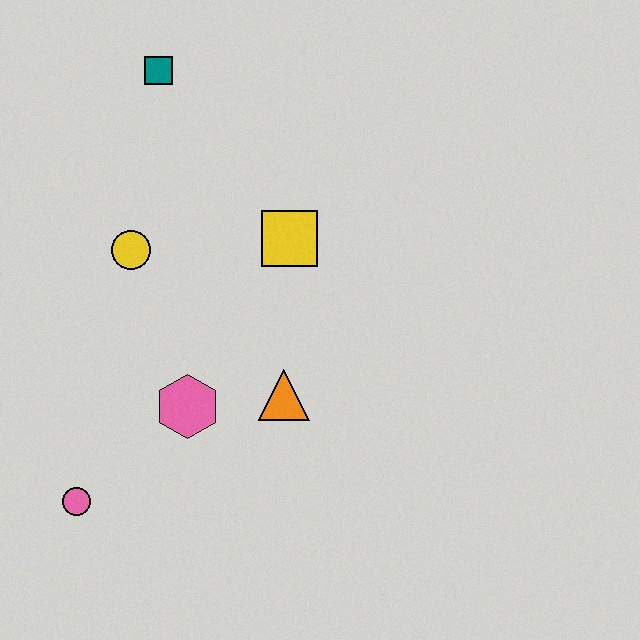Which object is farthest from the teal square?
The pink circle is farthest from the teal square.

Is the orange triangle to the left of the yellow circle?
No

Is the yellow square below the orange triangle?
No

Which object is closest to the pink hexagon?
The orange triangle is closest to the pink hexagon.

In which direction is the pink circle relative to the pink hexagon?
The pink circle is to the left of the pink hexagon.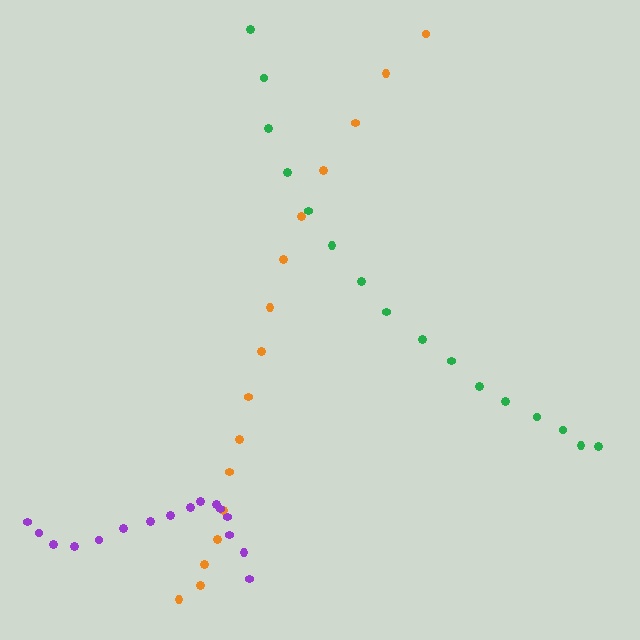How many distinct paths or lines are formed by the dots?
There are 3 distinct paths.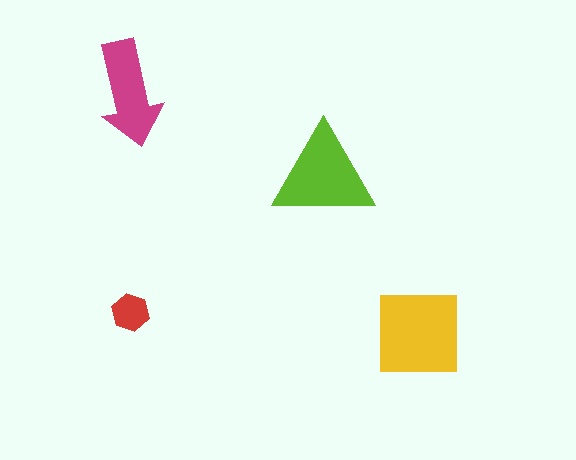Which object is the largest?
The yellow square.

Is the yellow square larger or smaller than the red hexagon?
Larger.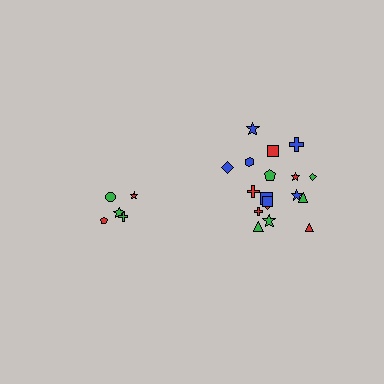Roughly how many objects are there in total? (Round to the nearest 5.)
Roughly 25 objects in total.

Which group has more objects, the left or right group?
The right group.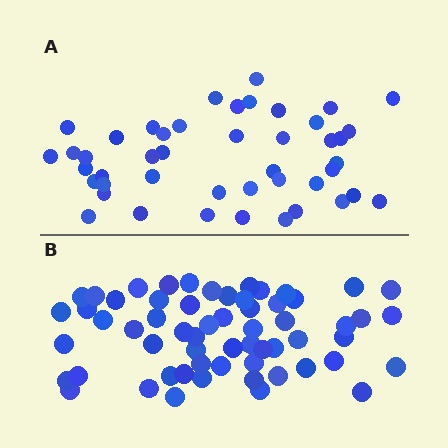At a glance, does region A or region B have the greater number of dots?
Region B (the bottom region) has more dots.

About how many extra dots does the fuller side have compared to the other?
Region B has approximately 15 more dots than region A.